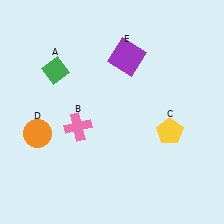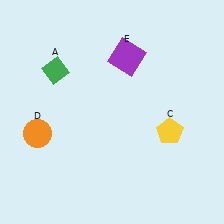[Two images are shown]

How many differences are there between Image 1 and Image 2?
There is 1 difference between the two images.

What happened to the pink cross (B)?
The pink cross (B) was removed in Image 2. It was in the bottom-left area of Image 1.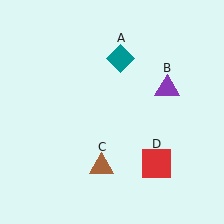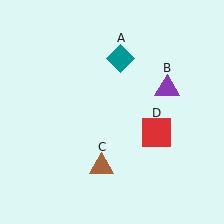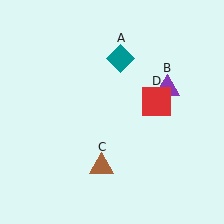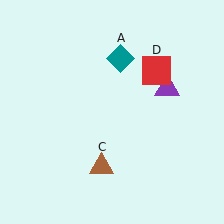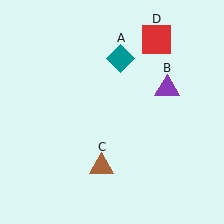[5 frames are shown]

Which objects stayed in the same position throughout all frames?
Teal diamond (object A) and purple triangle (object B) and brown triangle (object C) remained stationary.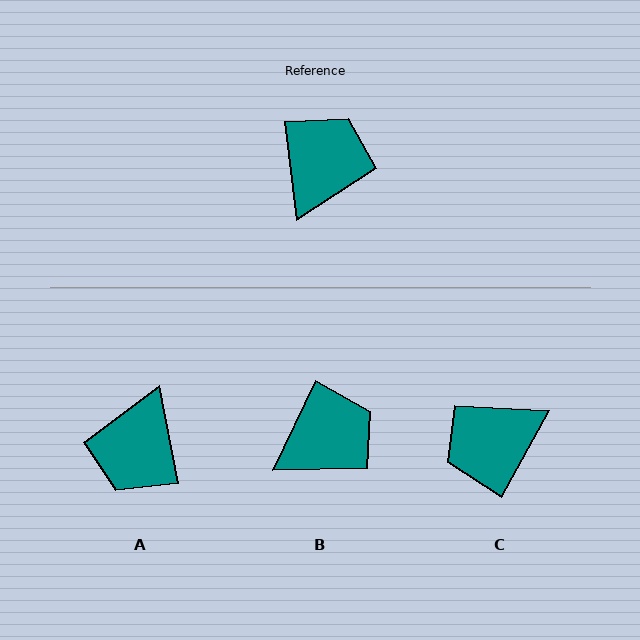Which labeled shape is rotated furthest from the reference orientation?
A, about 176 degrees away.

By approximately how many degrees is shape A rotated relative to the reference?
Approximately 176 degrees clockwise.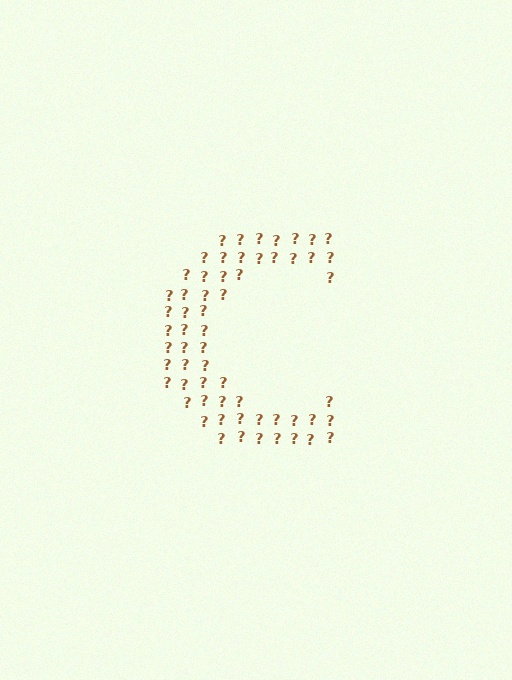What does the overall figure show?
The overall figure shows the letter C.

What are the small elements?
The small elements are question marks.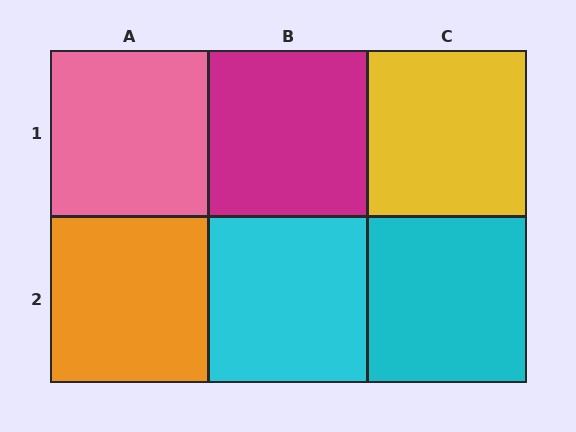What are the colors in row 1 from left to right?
Pink, magenta, yellow.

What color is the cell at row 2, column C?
Cyan.